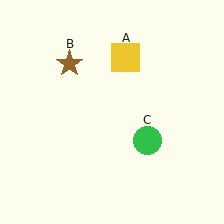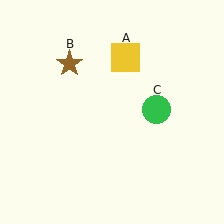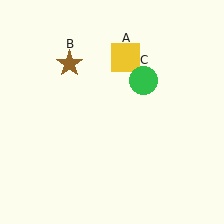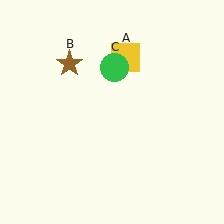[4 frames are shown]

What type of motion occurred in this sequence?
The green circle (object C) rotated counterclockwise around the center of the scene.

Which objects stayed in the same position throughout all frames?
Yellow square (object A) and brown star (object B) remained stationary.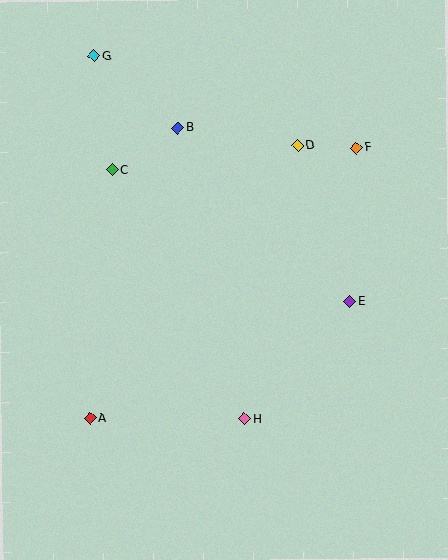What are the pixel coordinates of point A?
Point A is at (90, 418).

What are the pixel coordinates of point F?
Point F is at (356, 148).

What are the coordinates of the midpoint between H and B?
The midpoint between H and B is at (211, 273).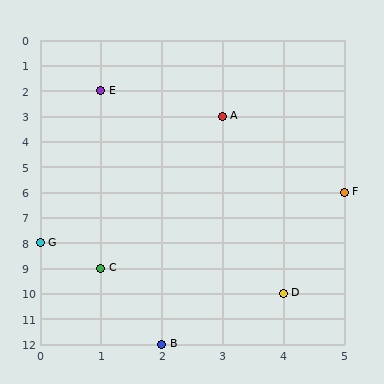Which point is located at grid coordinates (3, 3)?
Point A is at (3, 3).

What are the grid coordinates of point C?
Point C is at grid coordinates (1, 9).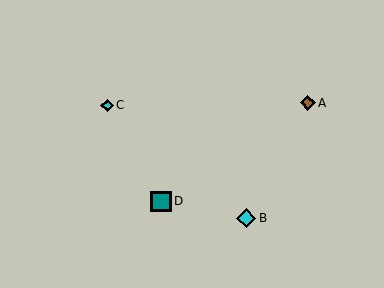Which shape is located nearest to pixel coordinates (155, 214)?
The teal square (labeled D) at (161, 201) is nearest to that location.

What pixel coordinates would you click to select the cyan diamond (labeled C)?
Click at (107, 105) to select the cyan diamond C.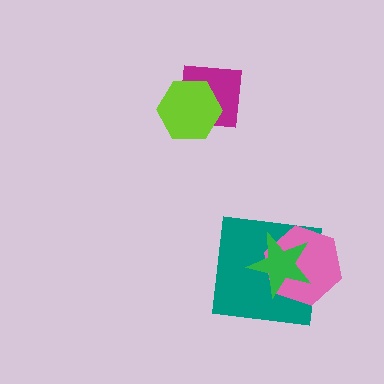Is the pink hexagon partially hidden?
Yes, it is partially covered by another shape.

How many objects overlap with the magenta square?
1 object overlaps with the magenta square.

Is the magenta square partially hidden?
Yes, it is partially covered by another shape.